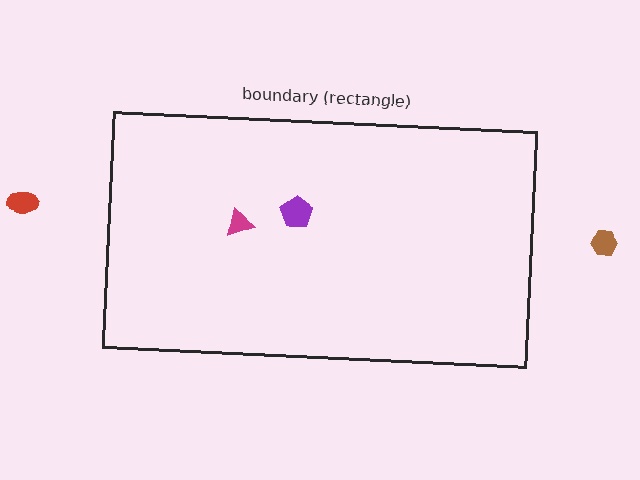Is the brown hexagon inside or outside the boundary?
Outside.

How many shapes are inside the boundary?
2 inside, 2 outside.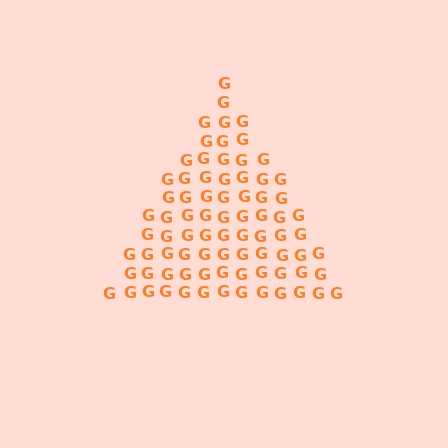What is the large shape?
The large shape is a triangle.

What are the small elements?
The small elements are letter G's.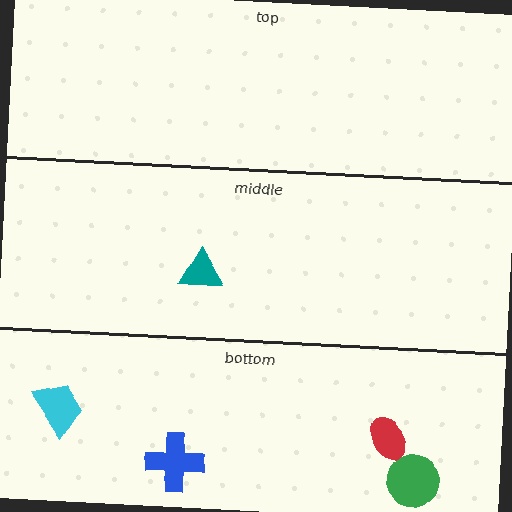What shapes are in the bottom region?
The blue cross, the red ellipse, the green circle, the cyan trapezoid.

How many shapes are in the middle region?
1.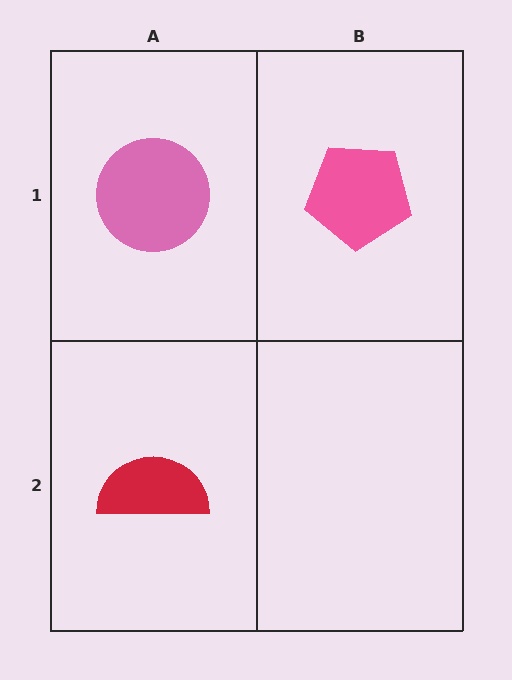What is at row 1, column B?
A pink pentagon.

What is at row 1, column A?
A pink circle.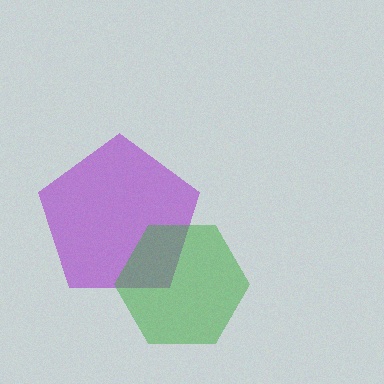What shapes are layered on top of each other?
The layered shapes are: a purple pentagon, a green hexagon.